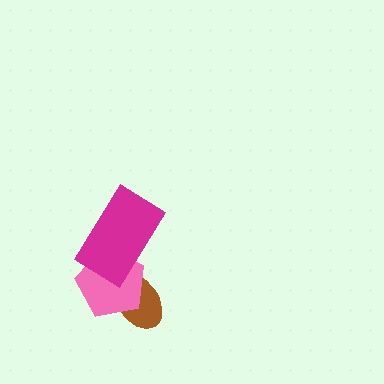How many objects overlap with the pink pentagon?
2 objects overlap with the pink pentagon.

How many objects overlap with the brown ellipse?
2 objects overlap with the brown ellipse.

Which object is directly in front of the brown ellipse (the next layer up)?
The pink pentagon is directly in front of the brown ellipse.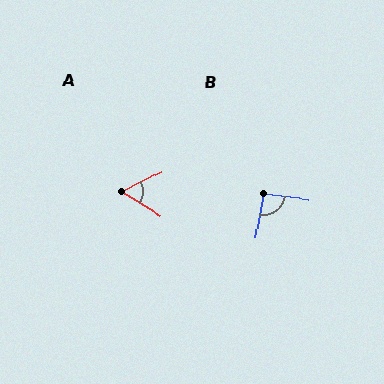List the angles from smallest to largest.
A (58°), B (92°).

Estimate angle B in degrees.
Approximately 92 degrees.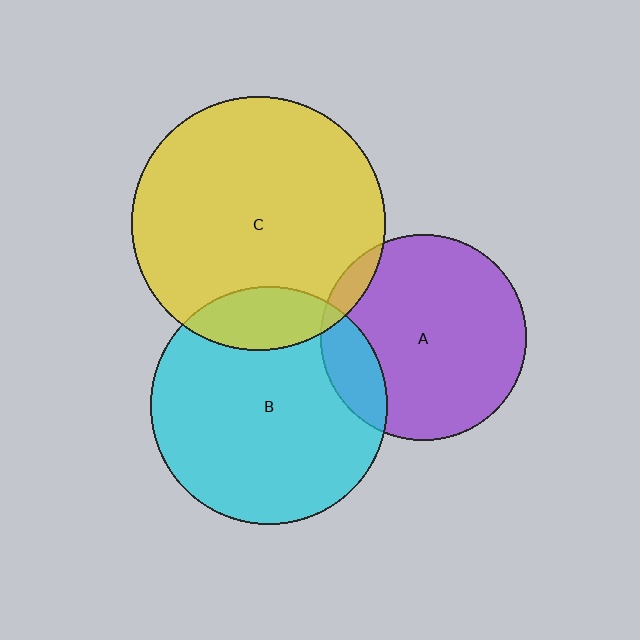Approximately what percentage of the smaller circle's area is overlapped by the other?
Approximately 15%.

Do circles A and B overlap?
Yes.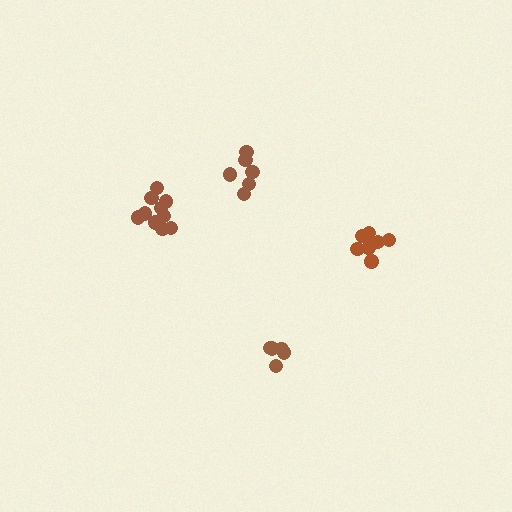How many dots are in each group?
Group 1: 8 dots, Group 2: 5 dots, Group 3: 6 dots, Group 4: 10 dots (29 total).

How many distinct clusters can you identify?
There are 4 distinct clusters.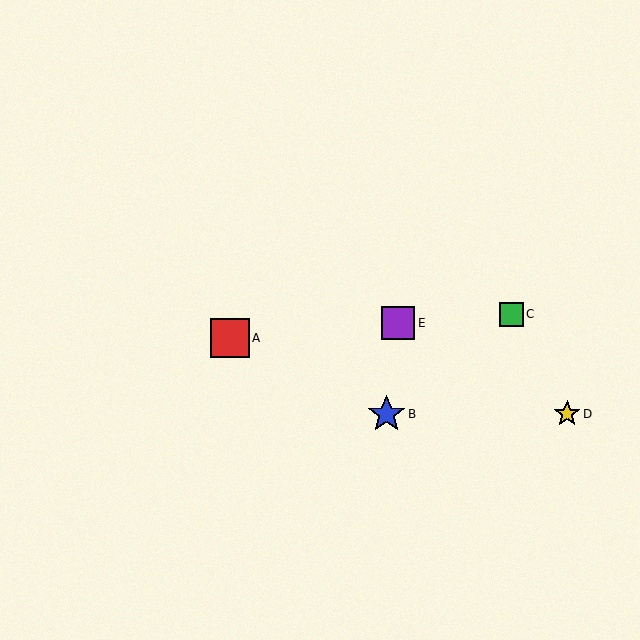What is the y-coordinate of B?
Object B is at y≈414.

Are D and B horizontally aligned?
Yes, both are at y≈414.